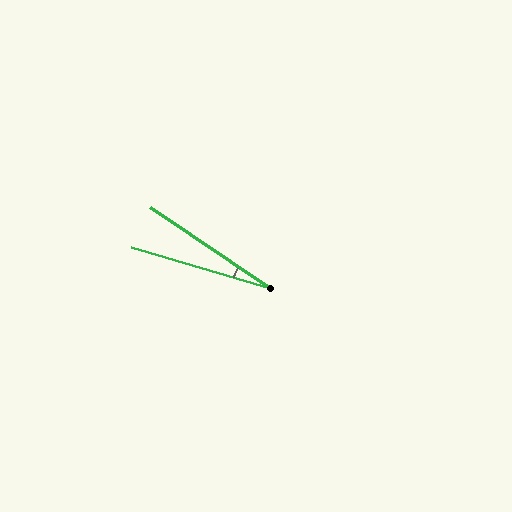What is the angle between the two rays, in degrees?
Approximately 17 degrees.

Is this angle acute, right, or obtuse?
It is acute.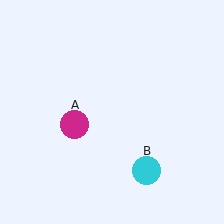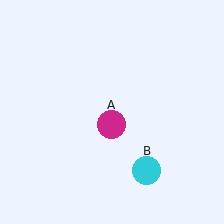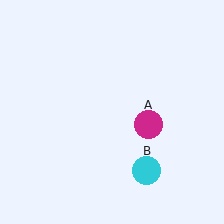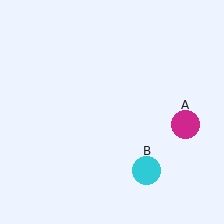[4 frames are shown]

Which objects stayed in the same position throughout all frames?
Cyan circle (object B) remained stationary.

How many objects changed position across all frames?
1 object changed position: magenta circle (object A).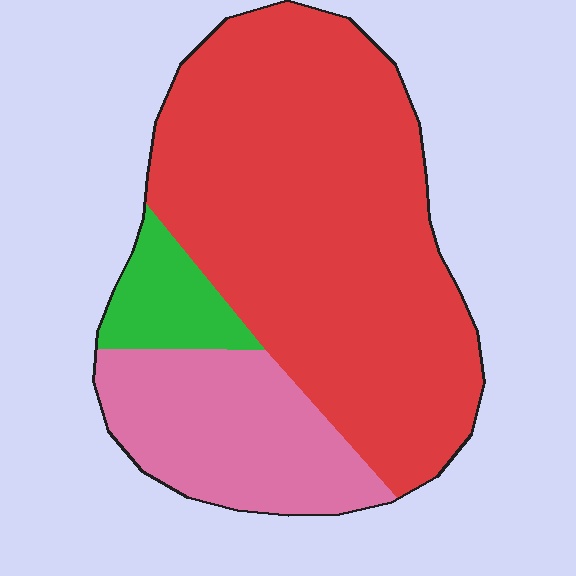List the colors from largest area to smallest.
From largest to smallest: red, pink, green.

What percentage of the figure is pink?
Pink takes up between a sixth and a third of the figure.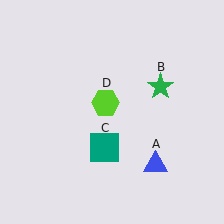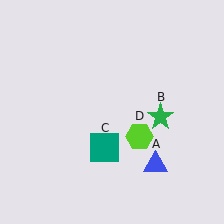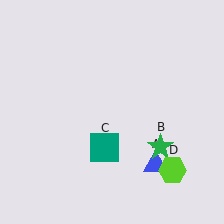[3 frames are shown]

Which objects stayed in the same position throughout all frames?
Blue triangle (object A) and teal square (object C) remained stationary.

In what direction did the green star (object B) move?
The green star (object B) moved down.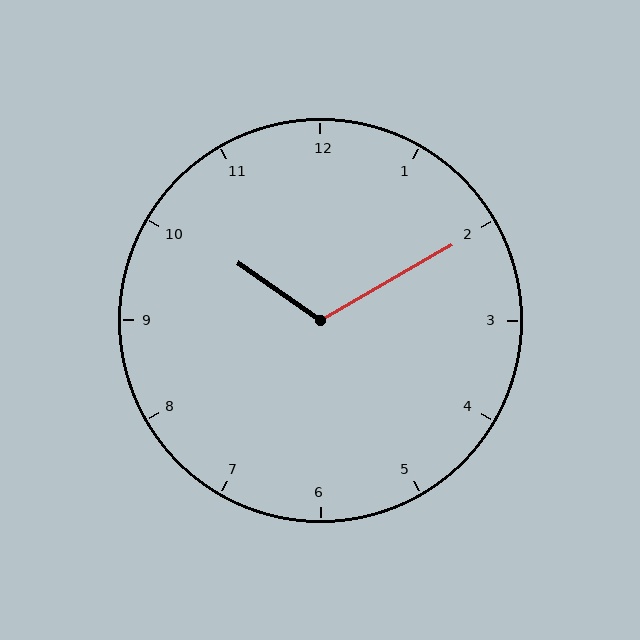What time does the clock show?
10:10.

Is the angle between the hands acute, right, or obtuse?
It is obtuse.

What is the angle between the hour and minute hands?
Approximately 115 degrees.